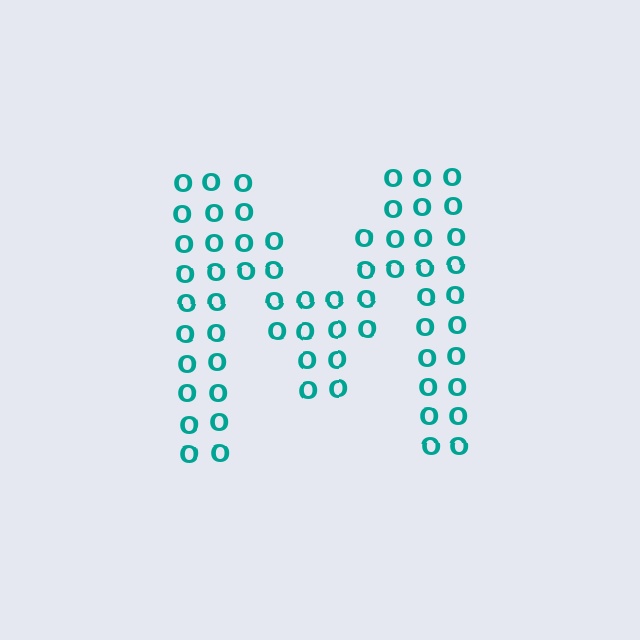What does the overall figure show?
The overall figure shows the letter M.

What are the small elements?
The small elements are letter O's.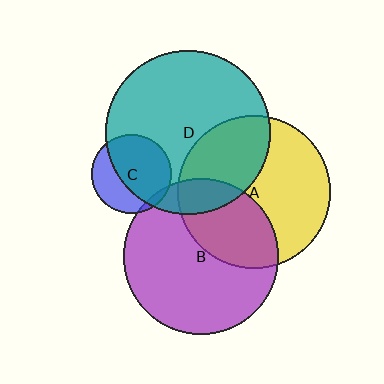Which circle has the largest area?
Circle D (teal).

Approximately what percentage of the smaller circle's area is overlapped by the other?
Approximately 5%.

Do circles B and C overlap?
Yes.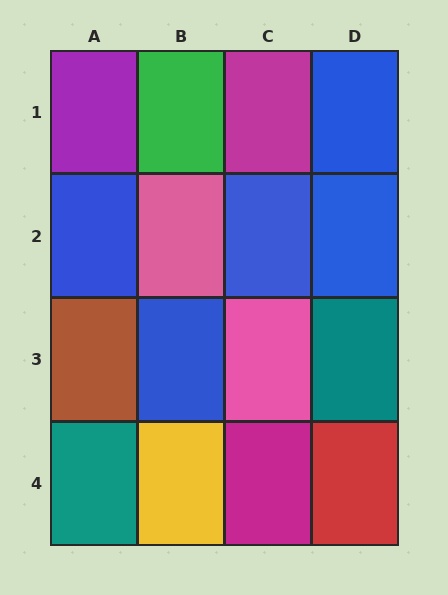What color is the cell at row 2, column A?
Blue.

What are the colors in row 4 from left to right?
Teal, yellow, magenta, red.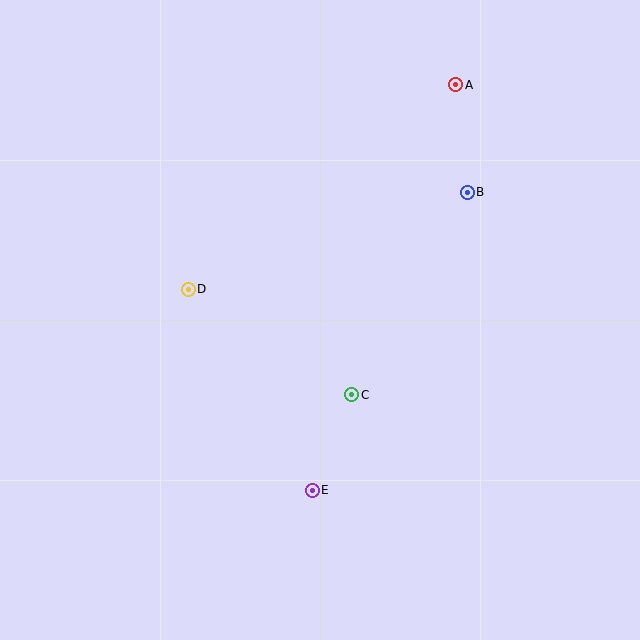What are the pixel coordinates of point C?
Point C is at (352, 395).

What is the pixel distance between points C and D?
The distance between C and D is 194 pixels.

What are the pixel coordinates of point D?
Point D is at (188, 289).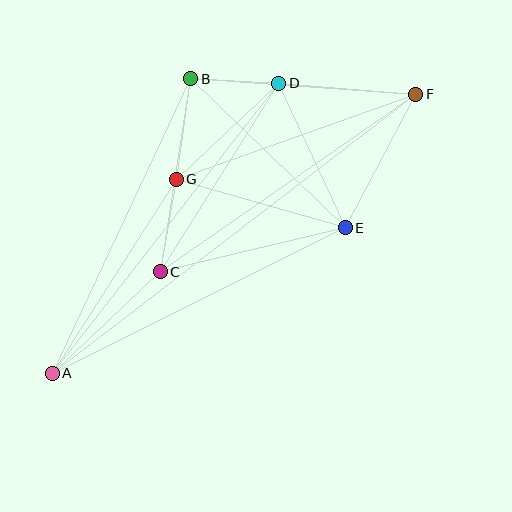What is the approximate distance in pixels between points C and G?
The distance between C and G is approximately 94 pixels.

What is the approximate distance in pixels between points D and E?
The distance between D and E is approximately 159 pixels.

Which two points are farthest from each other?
Points A and F are farthest from each other.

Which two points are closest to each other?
Points B and D are closest to each other.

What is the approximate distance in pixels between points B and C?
The distance between B and C is approximately 195 pixels.